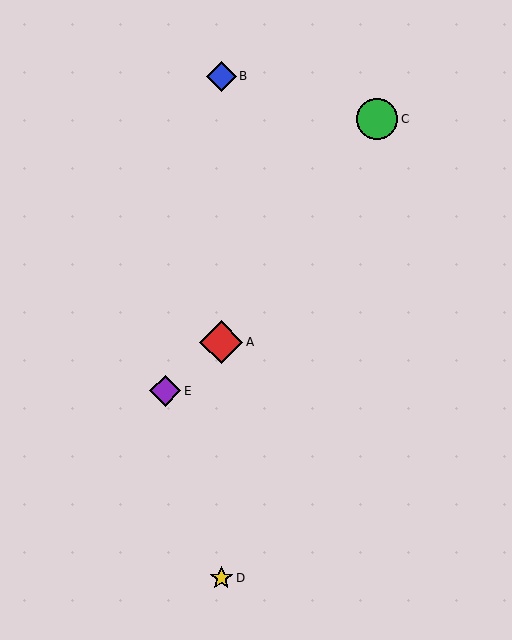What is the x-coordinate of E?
Object E is at x≈165.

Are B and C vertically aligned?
No, B is at x≈221 and C is at x≈377.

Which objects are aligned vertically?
Objects A, B, D are aligned vertically.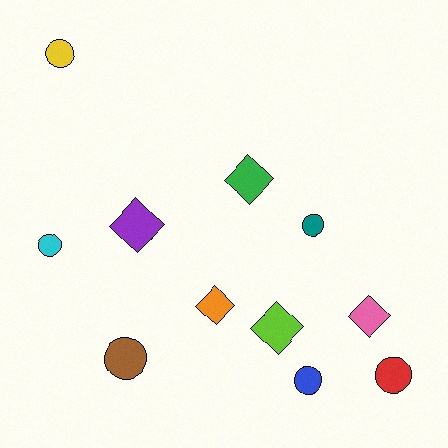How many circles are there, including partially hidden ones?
There are 6 circles.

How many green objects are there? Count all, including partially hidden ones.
There is 1 green object.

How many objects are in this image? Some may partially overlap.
There are 11 objects.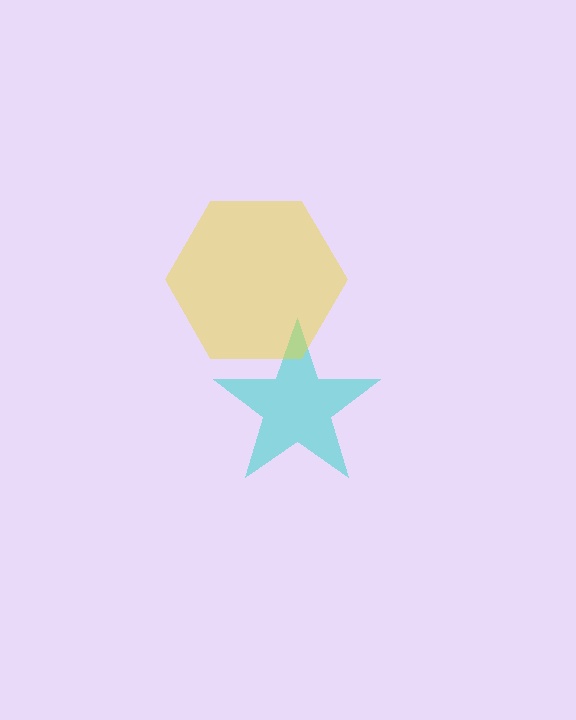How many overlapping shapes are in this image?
There are 2 overlapping shapes in the image.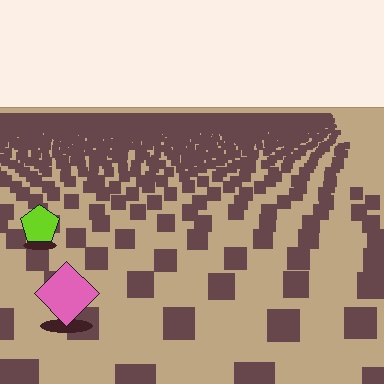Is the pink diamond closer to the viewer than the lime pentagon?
Yes. The pink diamond is closer — you can tell from the texture gradient: the ground texture is coarser near it.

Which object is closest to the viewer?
The pink diamond is closest. The texture marks near it are larger and more spread out.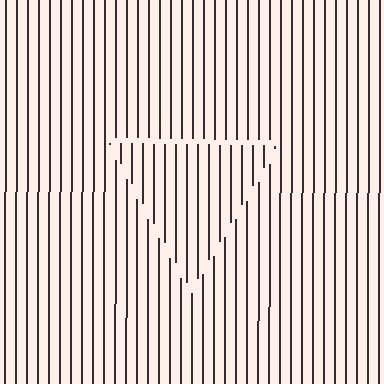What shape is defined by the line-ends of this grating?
An illusory triangle. The interior of the shape contains the same grating, shifted by half a period — the contour is defined by the phase discontinuity where line-ends from the inner and outer gratings abut.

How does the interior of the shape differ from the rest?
The interior of the shape contains the same grating, shifted by half a period — the contour is defined by the phase discontinuity where line-ends from the inner and outer gratings abut.